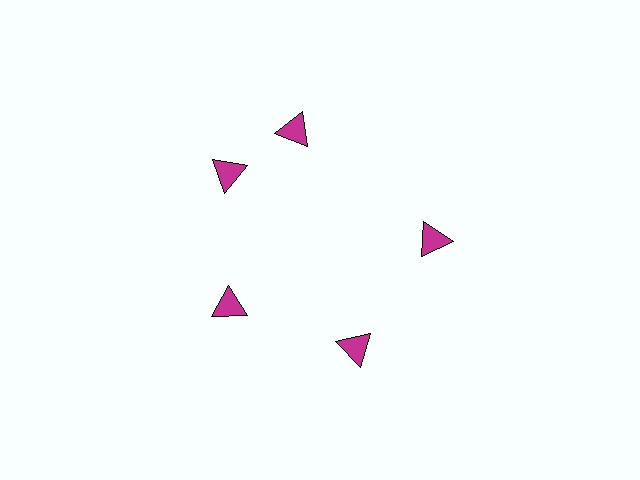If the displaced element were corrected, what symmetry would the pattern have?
It would have 5-fold rotational symmetry — the pattern would map onto itself every 72 degrees.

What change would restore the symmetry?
The symmetry would be restored by rotating it back into even spacing with its neighbors so that all 5 triangles sit at equal angles and equal distance from the center.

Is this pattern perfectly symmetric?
No. The 5 magenta triangles are arranged in a ring, but one element near the 1 o'clock position is rotated out of alignment along the ring, breaking the 5-fold rotational symmetry.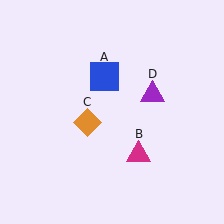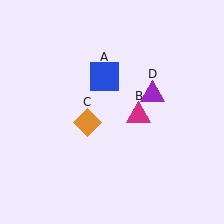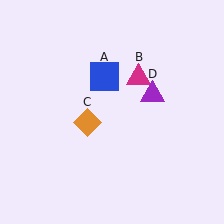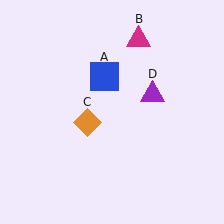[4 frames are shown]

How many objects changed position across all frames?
1 object changed position: magenta triangle (object B).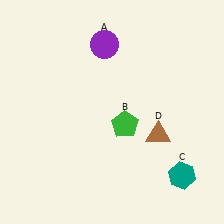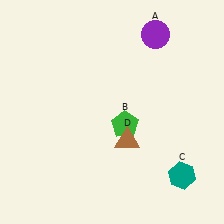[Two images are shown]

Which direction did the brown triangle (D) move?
The brown triangle (D) moved left.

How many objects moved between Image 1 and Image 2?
2 objects moved between the two images.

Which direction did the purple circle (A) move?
The purple circle (A) moved right.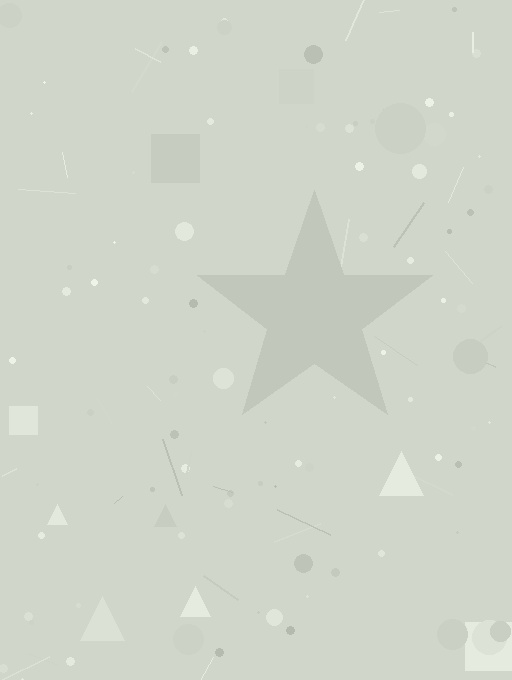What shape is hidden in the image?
A star is hidden in the image.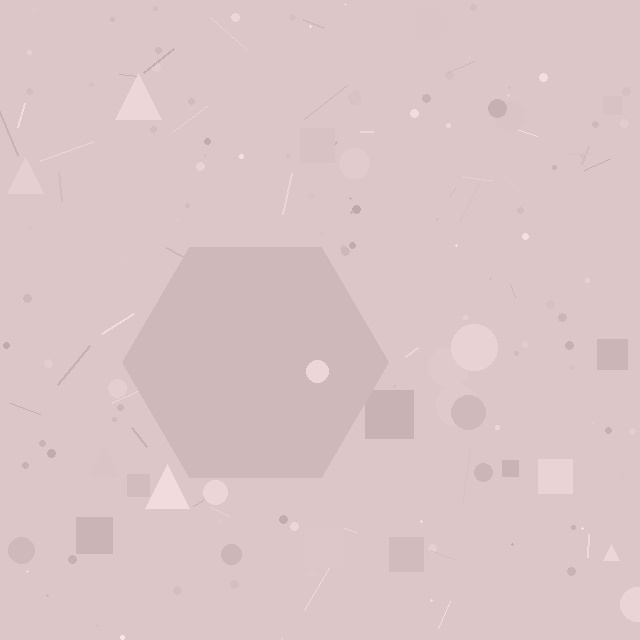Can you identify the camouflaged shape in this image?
The camouflaged shape is a hexagon.